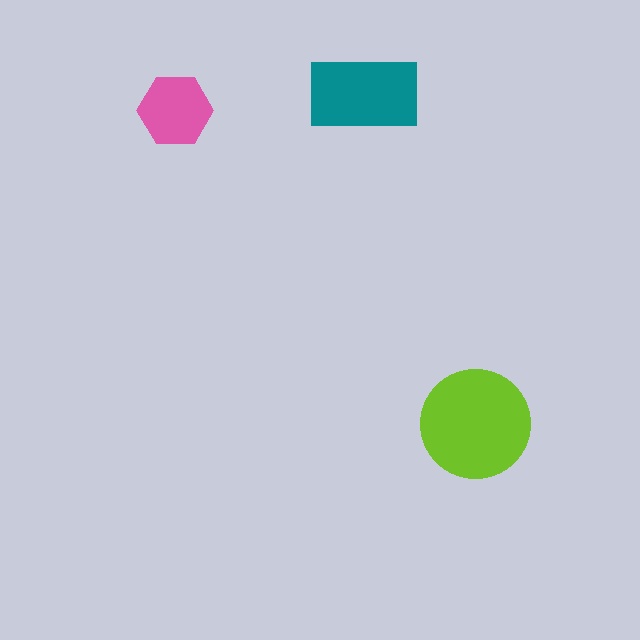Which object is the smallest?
The pink hexagon.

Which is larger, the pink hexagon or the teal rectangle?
The teal rectangle.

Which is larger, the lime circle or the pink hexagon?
The lime circle.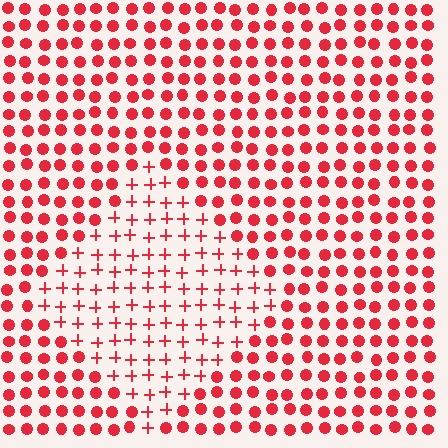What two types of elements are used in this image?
The image uses plus signs inside the diamond region and circles outside it.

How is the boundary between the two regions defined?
The boundary is defined by a change in element shape: plus signs inside vs. circles outside. All elements share the same color and spacing.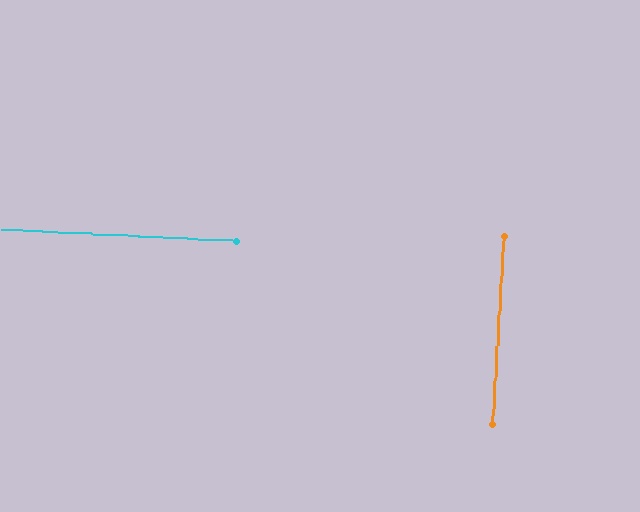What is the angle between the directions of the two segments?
Approximately 89 degrees.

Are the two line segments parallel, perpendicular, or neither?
Perpendicular — they meet at approximately 89°.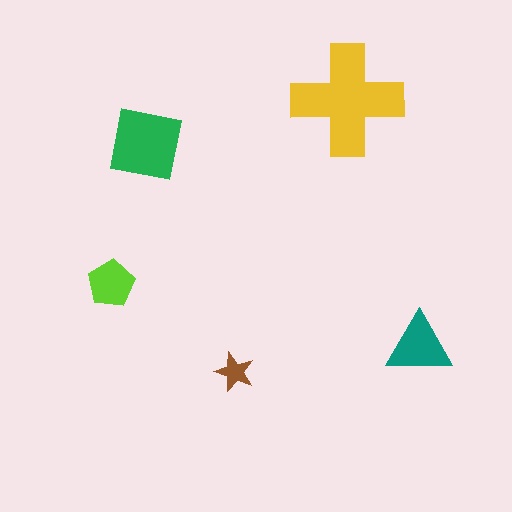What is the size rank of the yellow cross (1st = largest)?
1st.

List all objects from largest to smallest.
The yellow cross, the green square, the teal triangle, the lime pentagon, the brown star.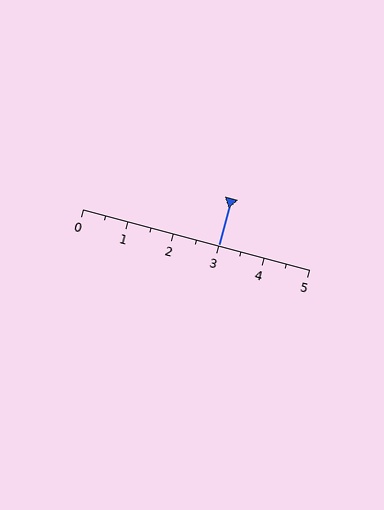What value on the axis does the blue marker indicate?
The marker indicates approximately 3.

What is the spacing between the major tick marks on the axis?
The major ticks are spaced 1 apart.